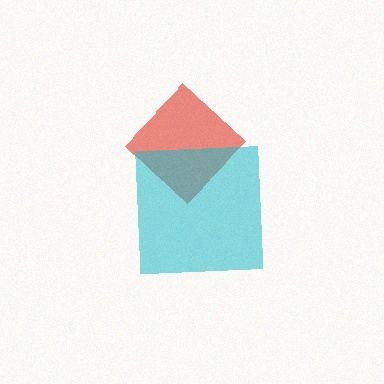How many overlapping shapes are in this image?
There are 2 overlapping shapes in the image.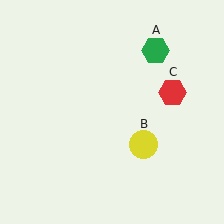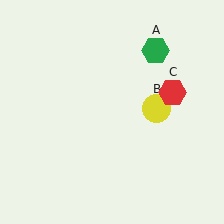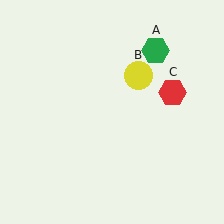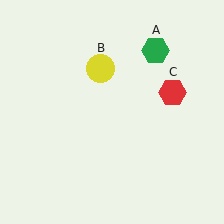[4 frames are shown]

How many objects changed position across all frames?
1 object changed position: yellow circle (object B).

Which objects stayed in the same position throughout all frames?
Green hexagon (object A) and red hexagon (object C) remained stationary.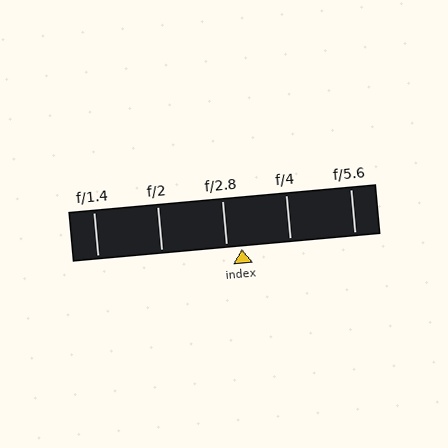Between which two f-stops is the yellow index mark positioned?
The index mark is between f/2.8 and f/4.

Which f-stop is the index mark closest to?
The index mark is closest to f/2.8.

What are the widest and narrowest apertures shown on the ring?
The widest aperture shown is f/1.4 and the narrowest is f/5.6.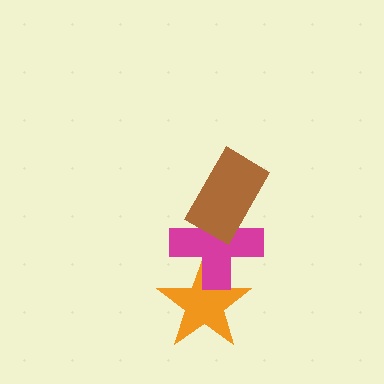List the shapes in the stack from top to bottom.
From top to bottom: the brown rectangle, the magenta cross, the orange star.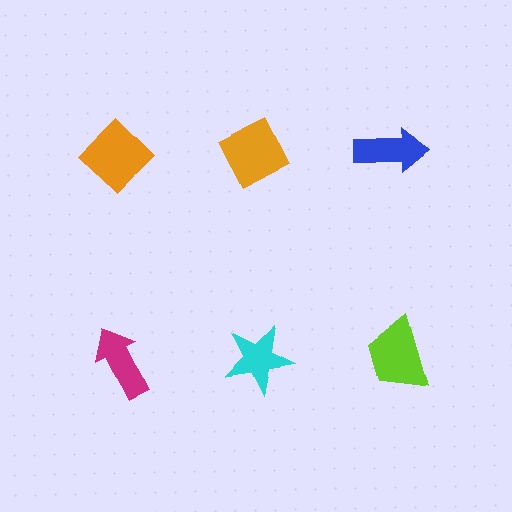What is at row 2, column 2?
A cyan star.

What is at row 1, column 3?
A blue arrow.